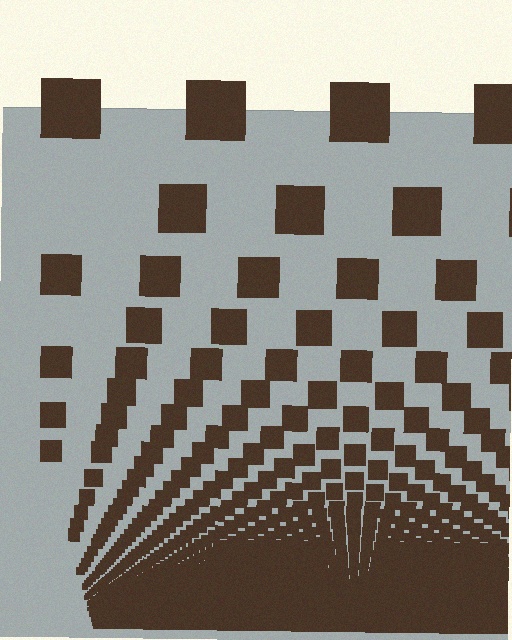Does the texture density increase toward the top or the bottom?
Density increases toward the bottom.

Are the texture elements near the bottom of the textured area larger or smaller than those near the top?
Smaller. The gradient is inverted — elements near the bottom are smaller and denser.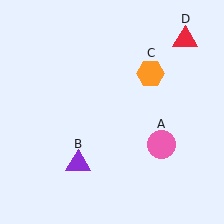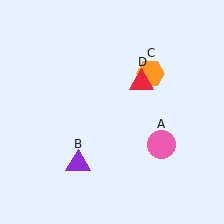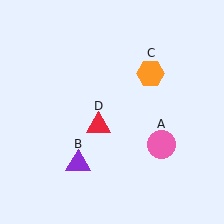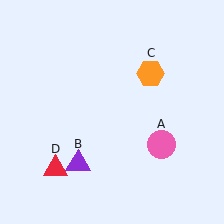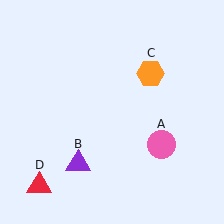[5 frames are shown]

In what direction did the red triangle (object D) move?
The red triangle (object D) moved down and to the left.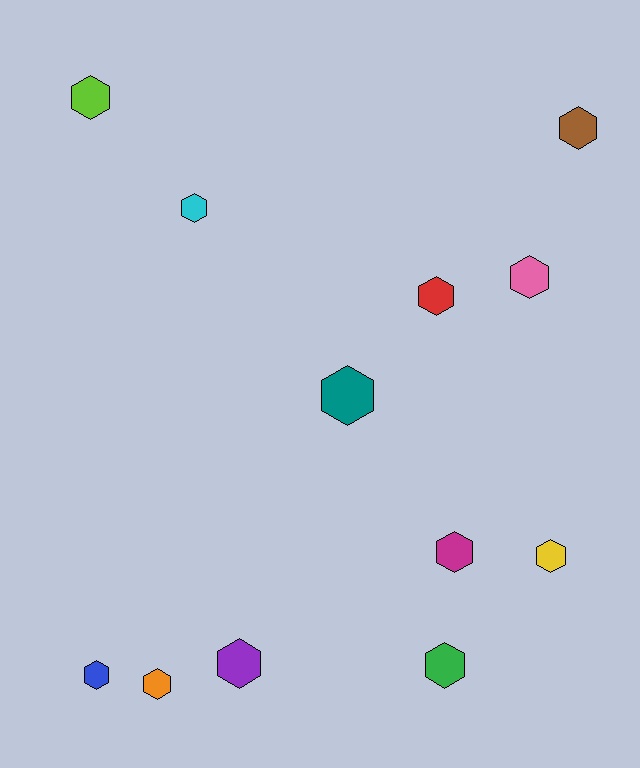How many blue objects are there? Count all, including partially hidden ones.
There is 1 blue object.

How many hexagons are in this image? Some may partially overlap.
There are 12 hexagons.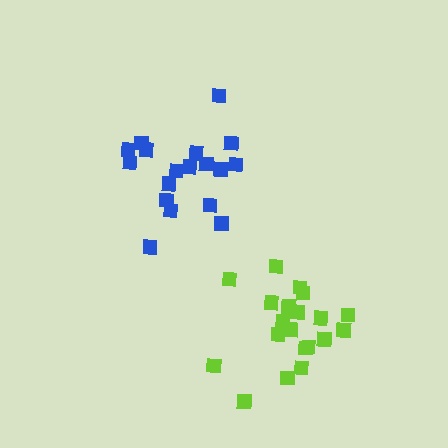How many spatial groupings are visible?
There are 2 spatial groupings.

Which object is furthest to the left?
The blue cluster is leftmost.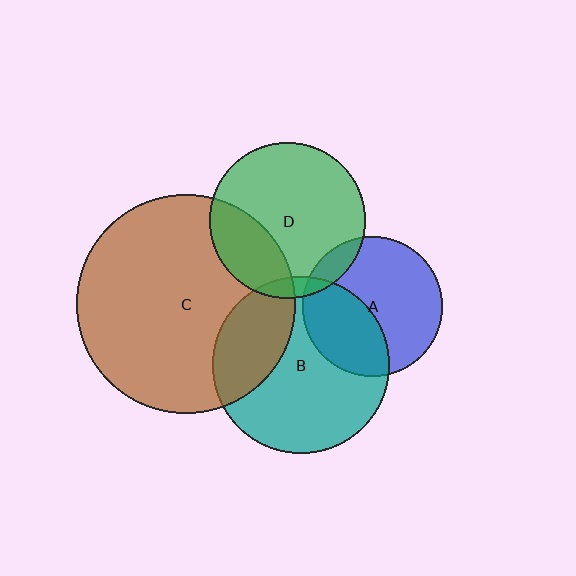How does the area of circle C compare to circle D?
Approximately 2.0 times.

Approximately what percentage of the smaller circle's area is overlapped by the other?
Approximately 40%.